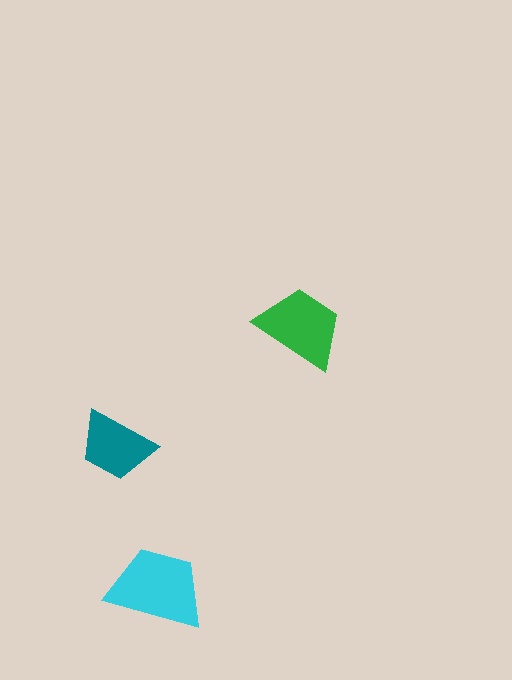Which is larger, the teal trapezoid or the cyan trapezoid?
The cyan one.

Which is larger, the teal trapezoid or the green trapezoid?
The green one.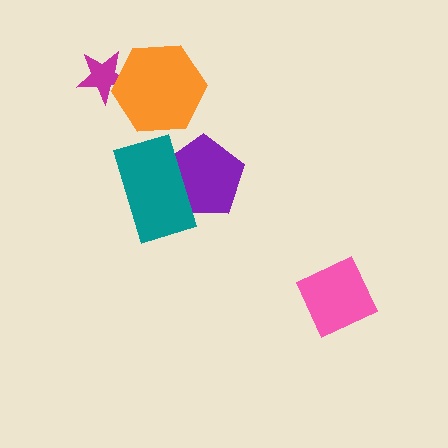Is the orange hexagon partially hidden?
No, no other shape covers it.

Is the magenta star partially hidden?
Yes, it is partially covered by another shape.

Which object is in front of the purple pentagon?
The teal rectangle is in front of the purple pentagon.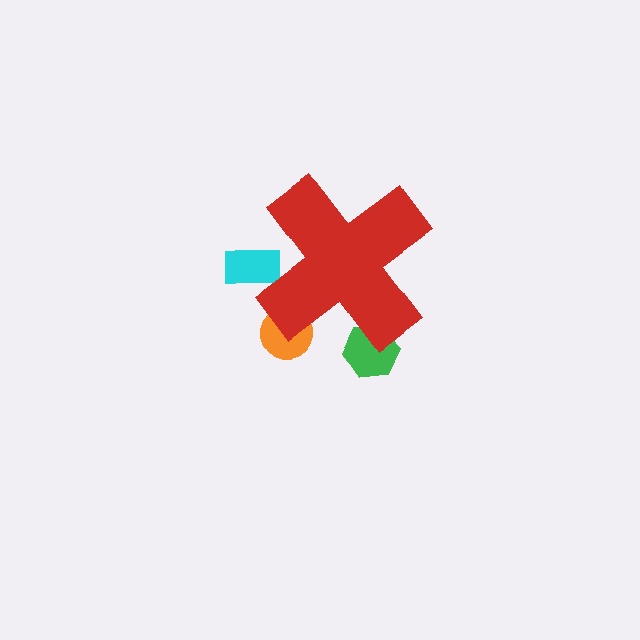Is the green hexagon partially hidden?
Yes, the green hexagon is partially hidden behind the red cross.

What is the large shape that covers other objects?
A red cross.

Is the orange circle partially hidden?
Yes, the orange circle is partially hidden behind the red cross.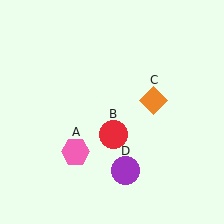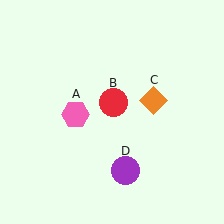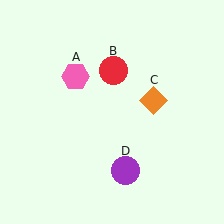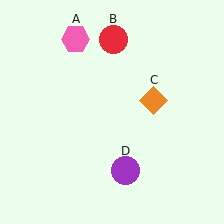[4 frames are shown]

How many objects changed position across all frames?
2 objects changed position: pink hexagon (object A), red circle (object B).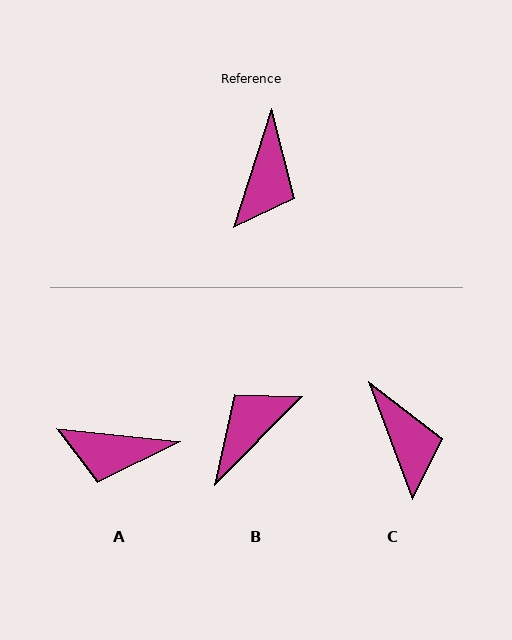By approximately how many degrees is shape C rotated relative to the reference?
Approximately 38 degrees counter-clockwise.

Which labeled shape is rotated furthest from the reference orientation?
B, about 153 degrees away.